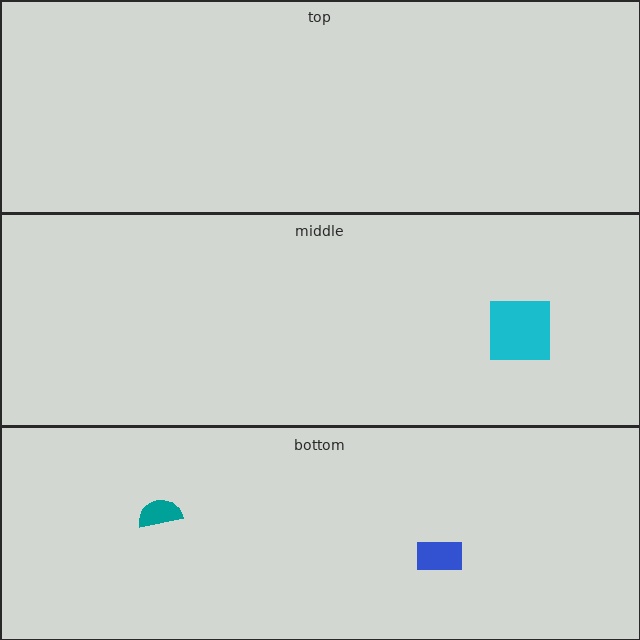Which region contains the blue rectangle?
The bottom region.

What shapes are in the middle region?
The cyan square.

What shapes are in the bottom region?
The teal semicircle, the blue rectangle.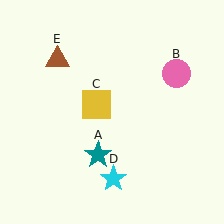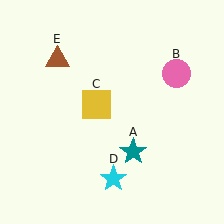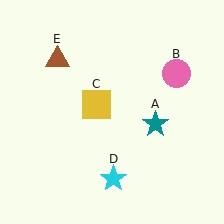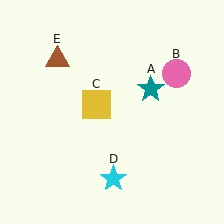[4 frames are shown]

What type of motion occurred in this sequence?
The teal star (object A) rotated counterclockwise around the center of the scene.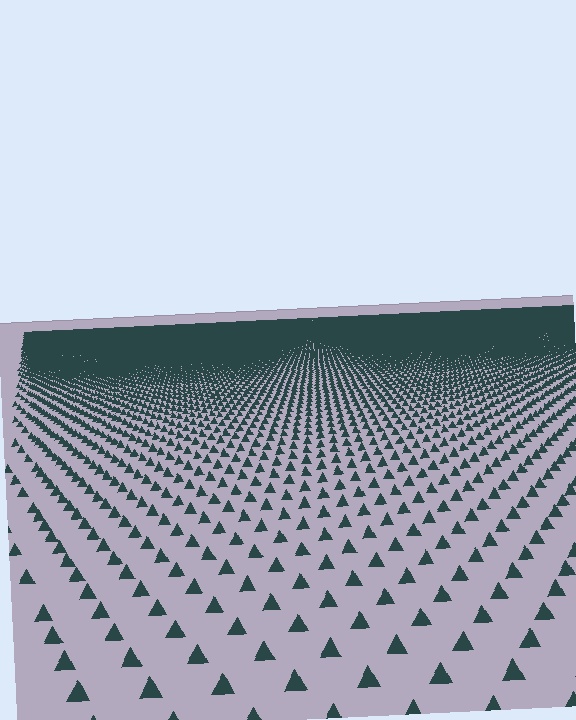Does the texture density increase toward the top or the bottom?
Density increases toward the top.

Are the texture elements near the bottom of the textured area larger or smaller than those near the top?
Larger. Near the bottom, elements are closer to the viewer and appear at a bigger on-screen size.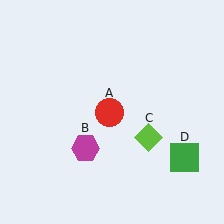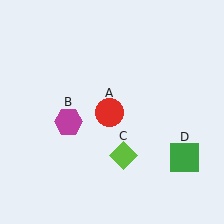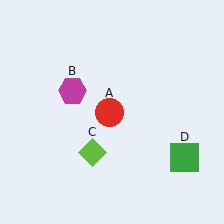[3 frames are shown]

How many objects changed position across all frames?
2 objects changed position: magenta hexagon (object B), lime diamond (object C).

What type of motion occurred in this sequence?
The magenta hexagon (object B), lime diamond (object C) rotated clockwise around the center of the scene.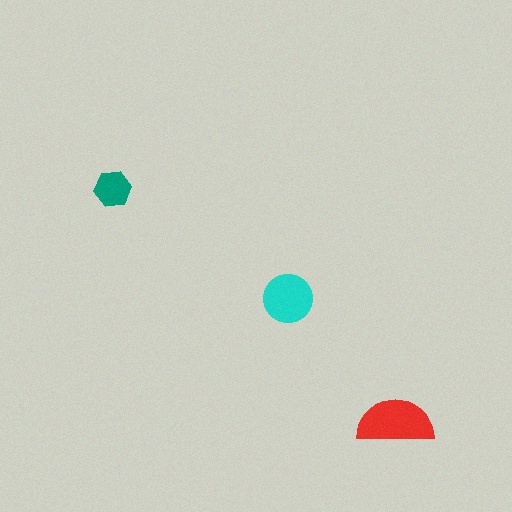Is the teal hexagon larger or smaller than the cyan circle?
Smaller.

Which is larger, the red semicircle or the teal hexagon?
The red semicircle.